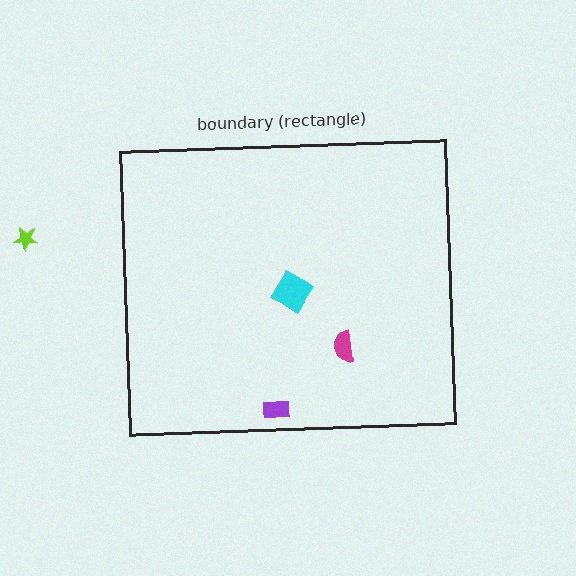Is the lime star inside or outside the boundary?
Outside.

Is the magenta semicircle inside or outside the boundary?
Inside.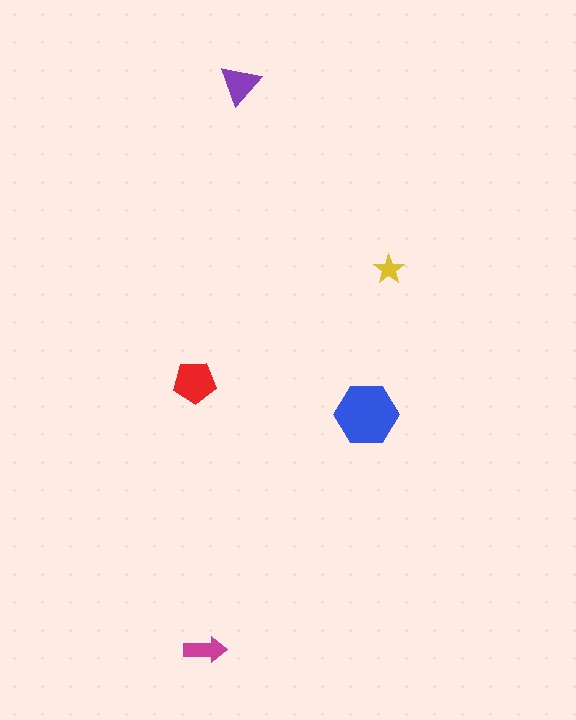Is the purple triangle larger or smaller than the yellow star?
Larger.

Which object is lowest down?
The magenta arrow is bottommost.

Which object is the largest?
The blue hexagon.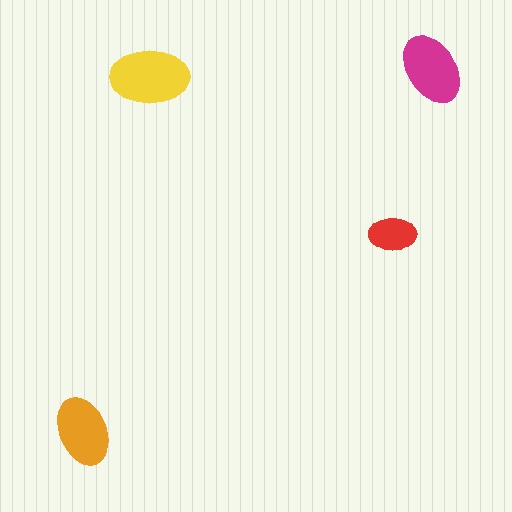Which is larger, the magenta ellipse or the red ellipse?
The magenta one.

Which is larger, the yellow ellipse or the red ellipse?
The yellow one.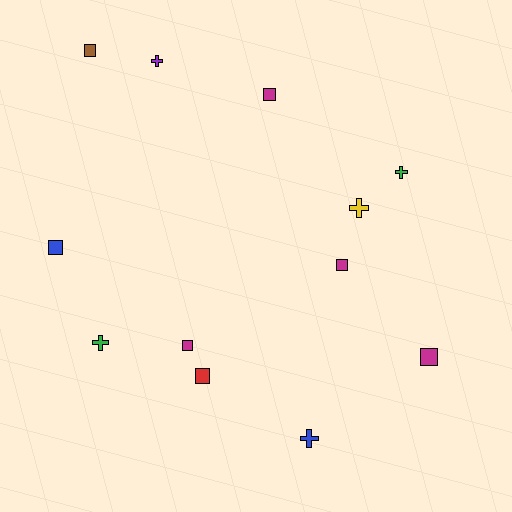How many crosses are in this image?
There are 5 crosses.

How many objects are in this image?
There are 12 objects.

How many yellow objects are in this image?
There is 1 yellow object.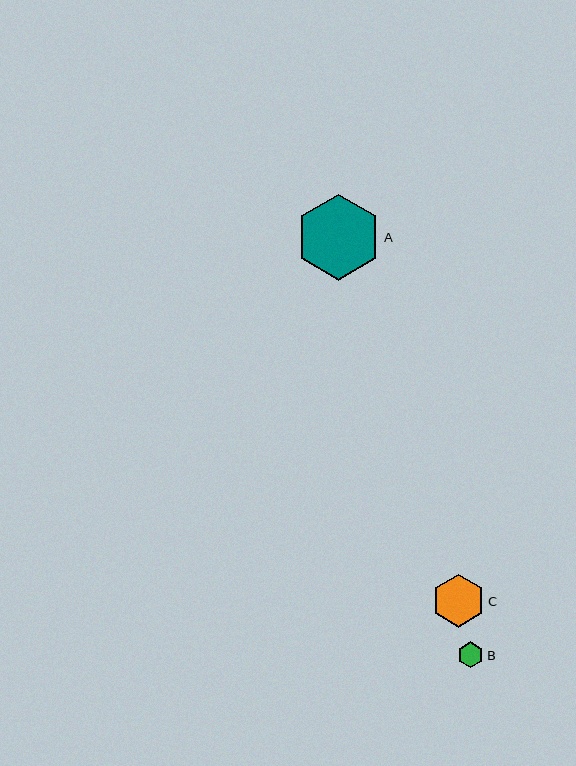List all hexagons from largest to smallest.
From largest to smallest: A, C, B.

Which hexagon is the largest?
Hexagon A is the largest with a size of approximately 86 pixels.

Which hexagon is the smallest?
Hexagon B is the smallest with a size of approximately 26 pixels.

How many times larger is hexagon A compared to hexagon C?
Hexagon A is approximately 1.6 times the size of hexagon C.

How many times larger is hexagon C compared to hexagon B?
Hexagon C is approximately 2.0 times the size of hexagon B.